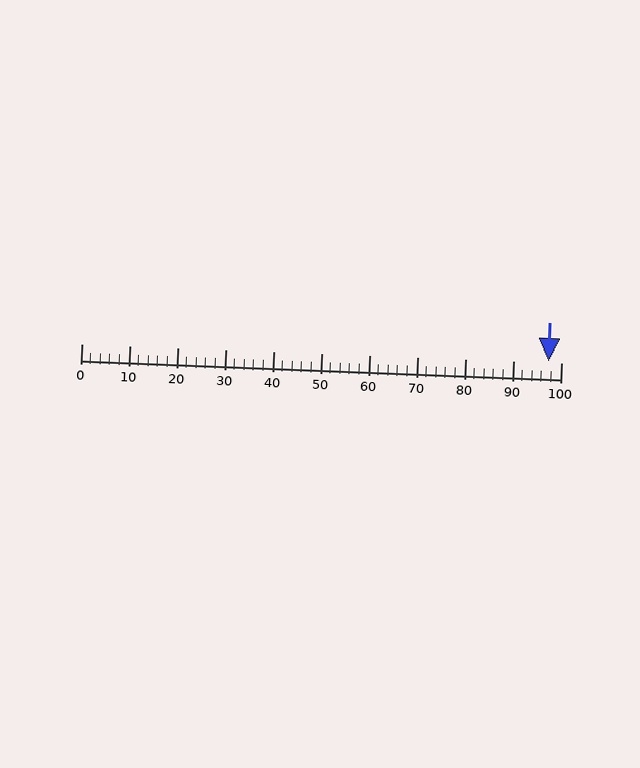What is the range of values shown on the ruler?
The ruler shows values from 0 to 100.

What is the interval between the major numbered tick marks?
The major tick marks are spaced 10 units apart.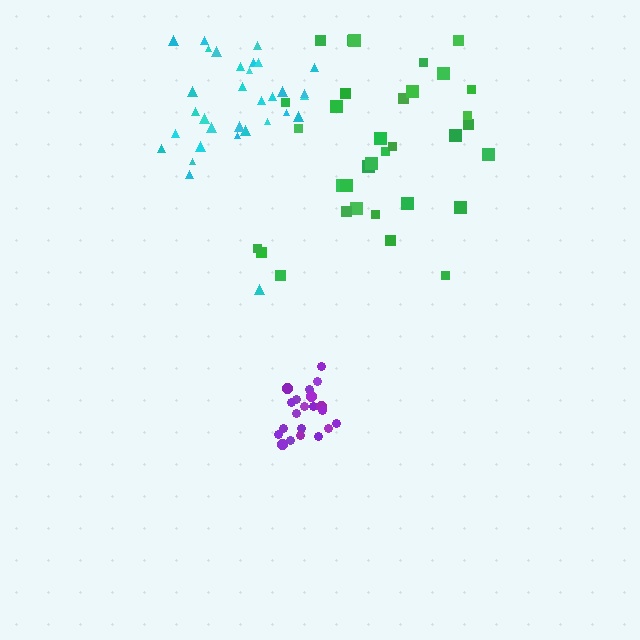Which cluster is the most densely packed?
Purple.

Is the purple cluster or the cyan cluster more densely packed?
Purple.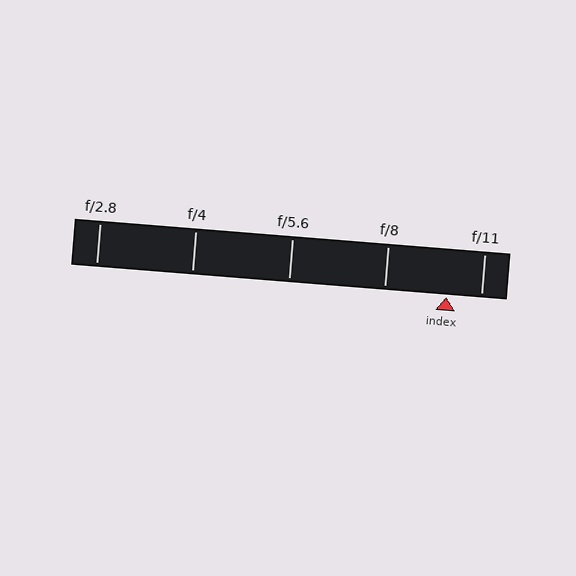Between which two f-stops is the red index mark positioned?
The index mark is between f/8 and f/11.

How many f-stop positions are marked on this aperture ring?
There are 5 f-stop positions marked.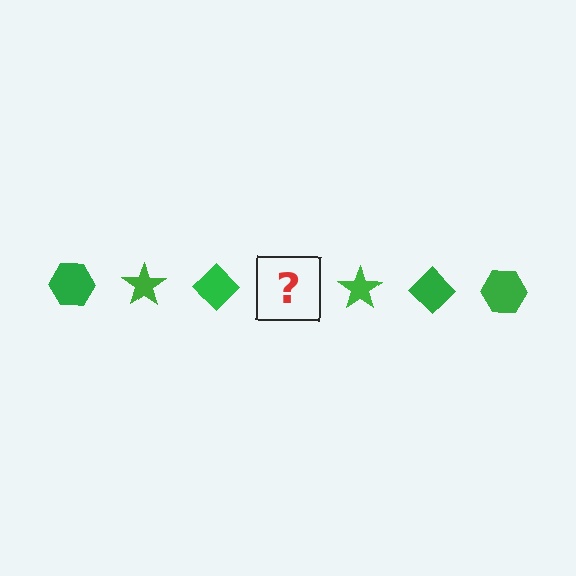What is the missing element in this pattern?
The missing element is a green hexagon.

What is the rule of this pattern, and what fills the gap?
The rule is that the pattern cycles through hexagon, star, diamond shapes in green. The gap should be filled with a green hexagon.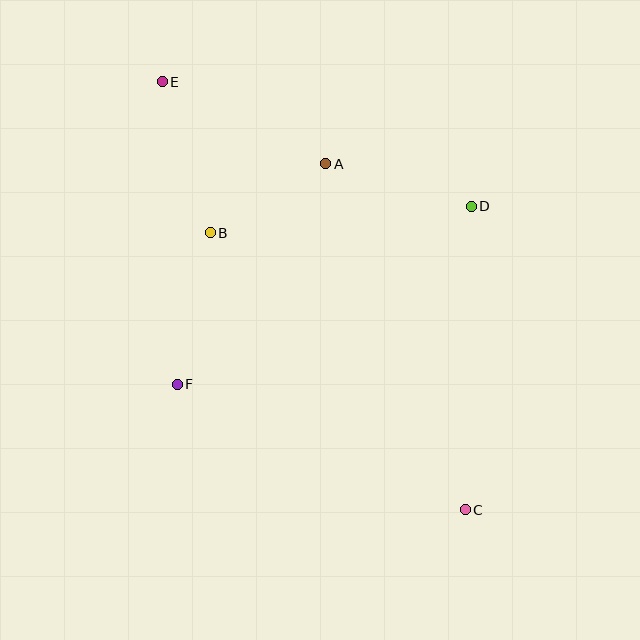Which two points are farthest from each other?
Points C and E are farthest from each other.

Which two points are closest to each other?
Points A and B are closest to each other.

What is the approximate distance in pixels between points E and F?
The distance between E and F is approximately 303 pixels.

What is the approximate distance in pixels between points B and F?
The distance between B and F is approximately 155 pixels.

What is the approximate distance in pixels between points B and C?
The distance between B and C is approximately 377 pixels.